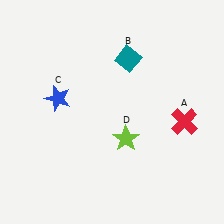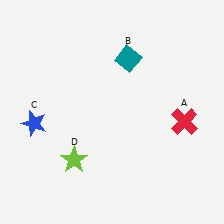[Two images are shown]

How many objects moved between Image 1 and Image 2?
2 objects moved between the two images.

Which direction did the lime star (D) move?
The lime star (D) moved left.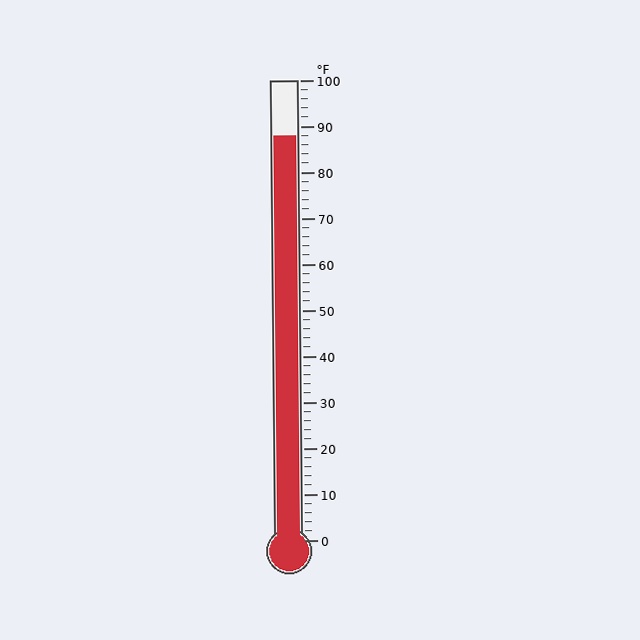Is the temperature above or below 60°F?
The temperature is above 60°F.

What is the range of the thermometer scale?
The thermometer scale ranges from 0°F to 100°F.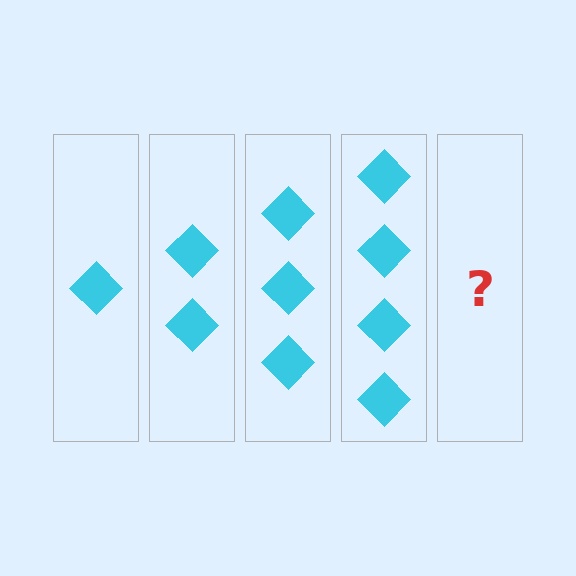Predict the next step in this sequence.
The next step is 5 diamonds.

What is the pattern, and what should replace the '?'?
The pattern is that each step adds one more diamond. The '?' should be 5 diamonds.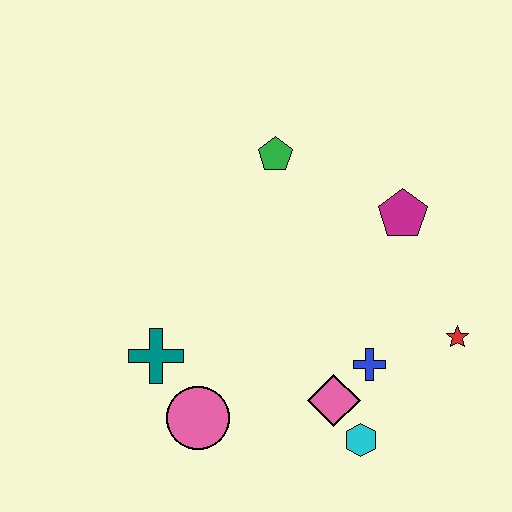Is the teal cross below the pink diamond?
No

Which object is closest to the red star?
The blue cross is closest to the red star.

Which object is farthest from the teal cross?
The red star is farthest from the teal cross.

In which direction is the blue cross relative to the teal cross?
The blue cross is to the right of the teal cross.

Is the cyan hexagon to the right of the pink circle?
Yes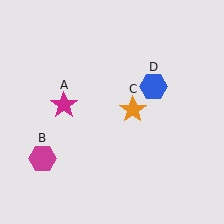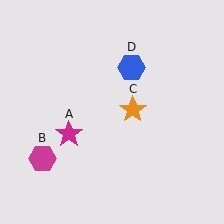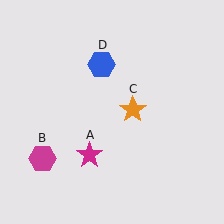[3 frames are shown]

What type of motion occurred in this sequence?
The magenta star (object A), blue hexagon (object D) rotated counterclockwise around the center of the scene.